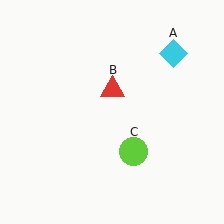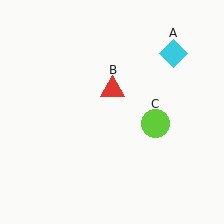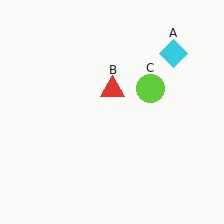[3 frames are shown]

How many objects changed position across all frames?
1 object changed position: lime circle (object C).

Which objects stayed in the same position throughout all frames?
Cyan diamond (object A) and red triangle (object B) remained stationary.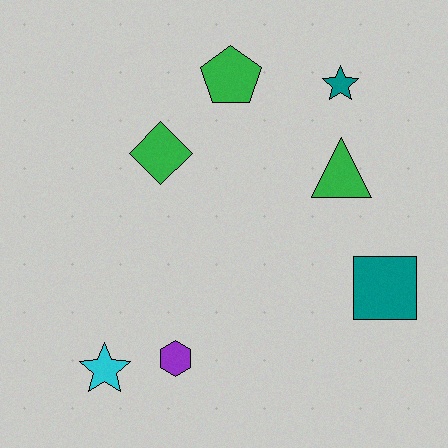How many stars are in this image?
There are 2 stars.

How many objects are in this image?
There are 7 objects.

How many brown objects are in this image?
There are no brown objects.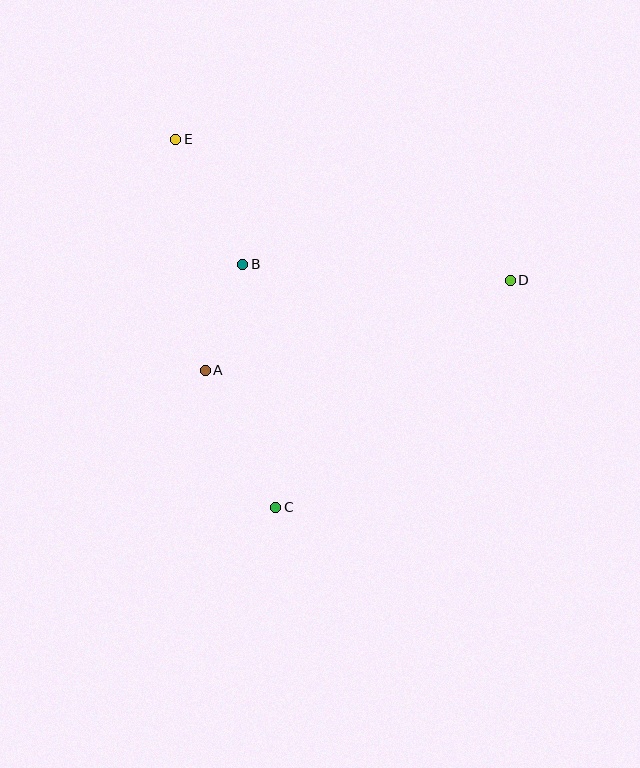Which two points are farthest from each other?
Points C and E are farthest from each other.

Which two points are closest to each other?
Points A and B are closest to each other.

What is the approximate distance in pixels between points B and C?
The distance between B and C is approximately 245 pixels.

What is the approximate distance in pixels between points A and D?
The distance between A and D is approximately 318 pixels.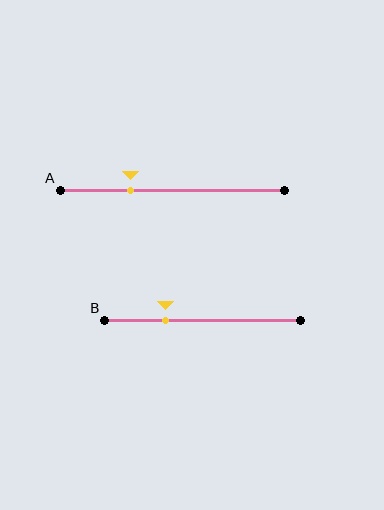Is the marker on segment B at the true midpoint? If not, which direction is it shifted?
No, the marker on segment B is shifted to the left by about 19% of the segment length.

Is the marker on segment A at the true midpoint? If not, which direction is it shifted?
No, the marker on segment A is shifted to the left by about 18% of the segment length.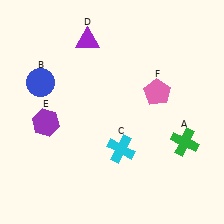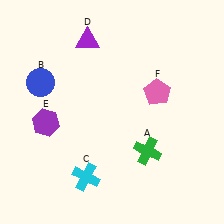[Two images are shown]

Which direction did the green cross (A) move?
The green cross (A) moved left.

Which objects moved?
The objects that moved are: the green cross (A), the cyan cross (C).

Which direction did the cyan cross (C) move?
The cyan cross (C) moved left.